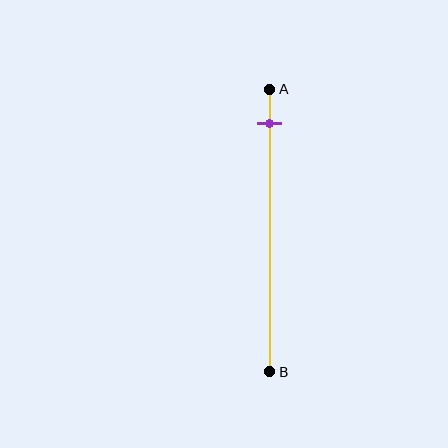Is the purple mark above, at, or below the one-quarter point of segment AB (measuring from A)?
The purple mark is above the one-quarter point of segment AB.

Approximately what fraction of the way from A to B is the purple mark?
The purple mark is approximately 10% of the way from A to B.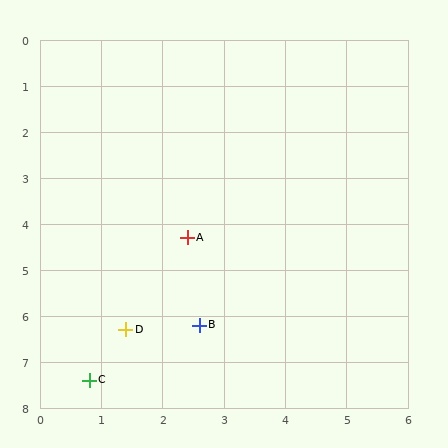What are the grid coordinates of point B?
Point B is at approximately (2.6, 6.2).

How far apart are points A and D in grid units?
Points A and D are about 2.2 grid units apart.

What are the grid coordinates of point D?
Point D is at approximately (1.4, 6.3).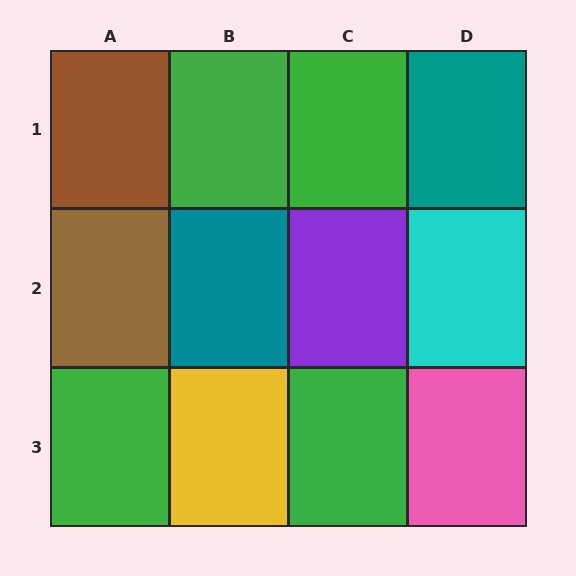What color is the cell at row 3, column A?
Green.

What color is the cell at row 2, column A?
Brown.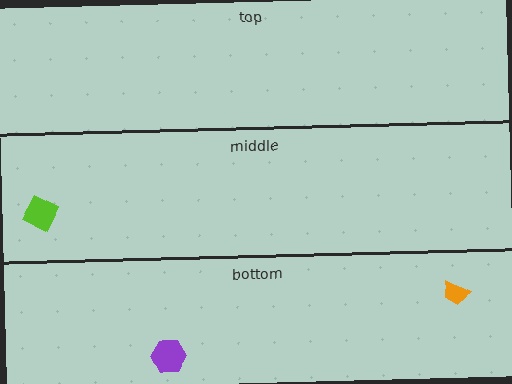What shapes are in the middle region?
The lime square.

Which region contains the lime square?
The middle region.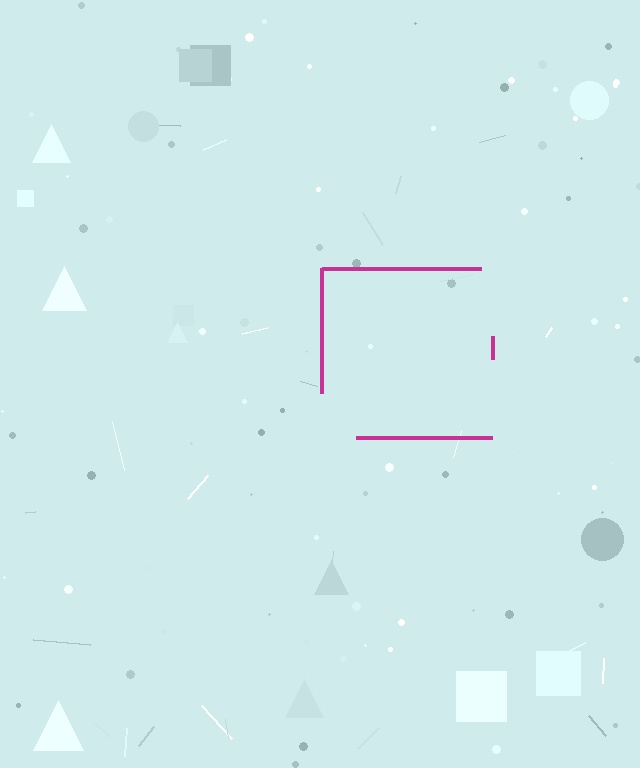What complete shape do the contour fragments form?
The contour fragments form a square.